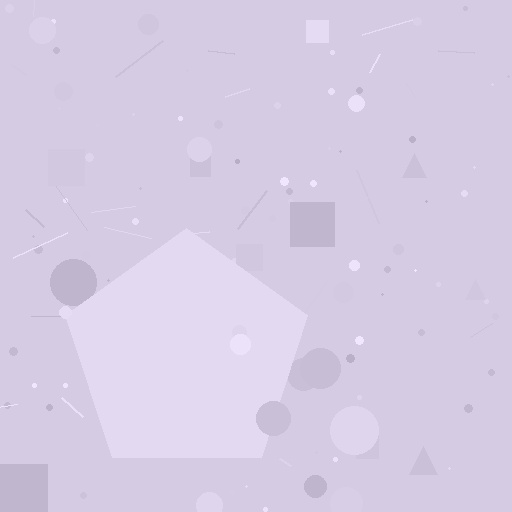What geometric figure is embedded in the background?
A pentagon is embedded in the background.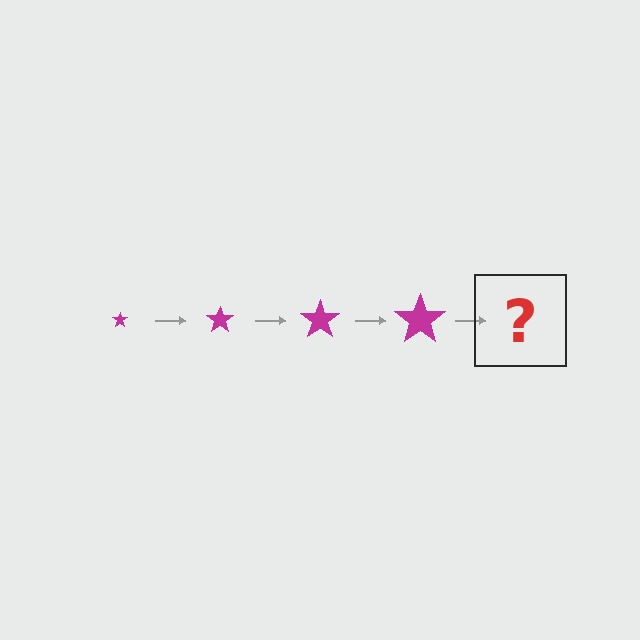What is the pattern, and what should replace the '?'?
The pattern is that the star gets progressively larger each step. The '?' should be a magenta star, larger than the previous one.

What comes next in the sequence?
The next element should be a magenta star, larger than the previous one.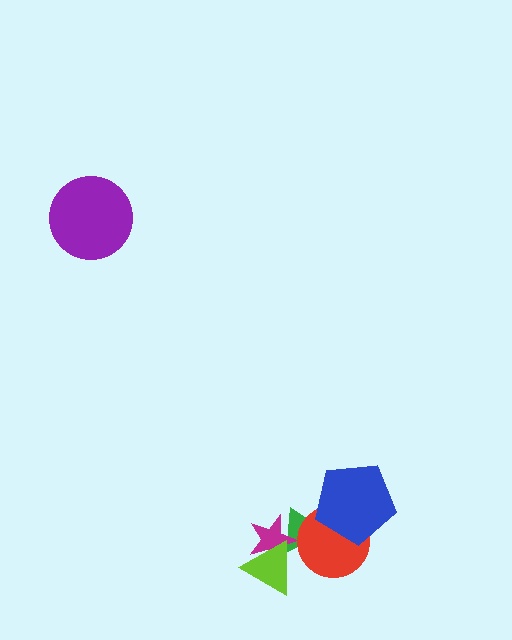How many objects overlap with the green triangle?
4 objects overlap with the green triangle.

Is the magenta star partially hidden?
Yes, it is partially covered by another shape.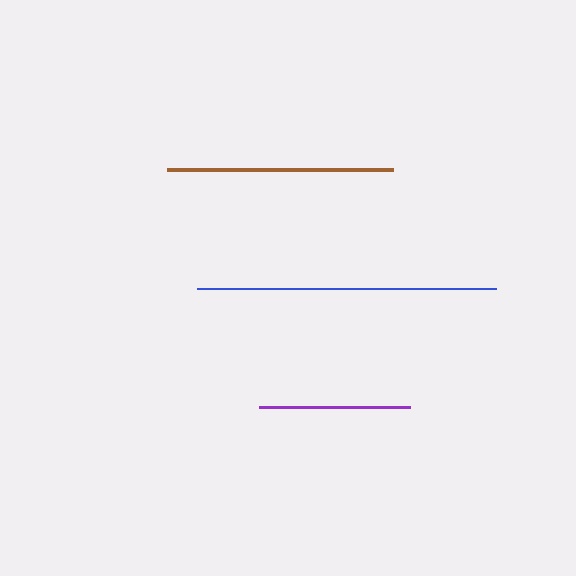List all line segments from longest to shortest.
From longest to shortest: blue, brown, purple.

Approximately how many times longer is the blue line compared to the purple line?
The blue line is approximately 2.0 times the length of the purple line.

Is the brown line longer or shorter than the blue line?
The blue line is longer than the brown line.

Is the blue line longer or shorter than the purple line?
The blue line is longer than the purple line.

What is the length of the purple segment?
The purple segment is approximately 151 pixels long.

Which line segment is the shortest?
The purple line is the shortest at approximately 151 pixels.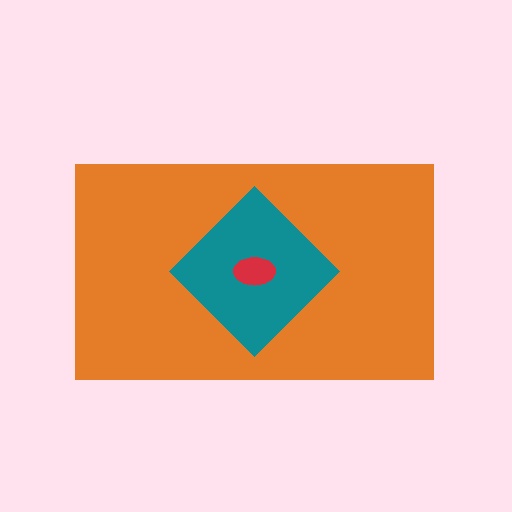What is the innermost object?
The red ellipse.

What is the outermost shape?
The orange rectangle.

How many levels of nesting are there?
3.